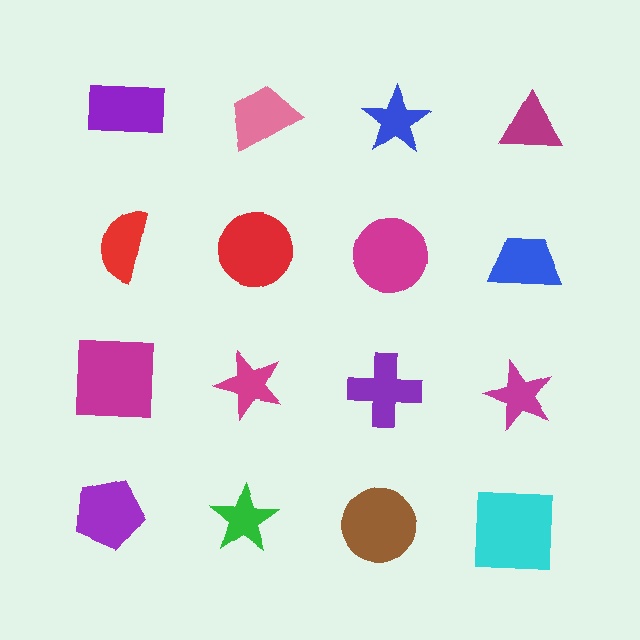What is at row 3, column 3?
A purple cross.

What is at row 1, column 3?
A blue star.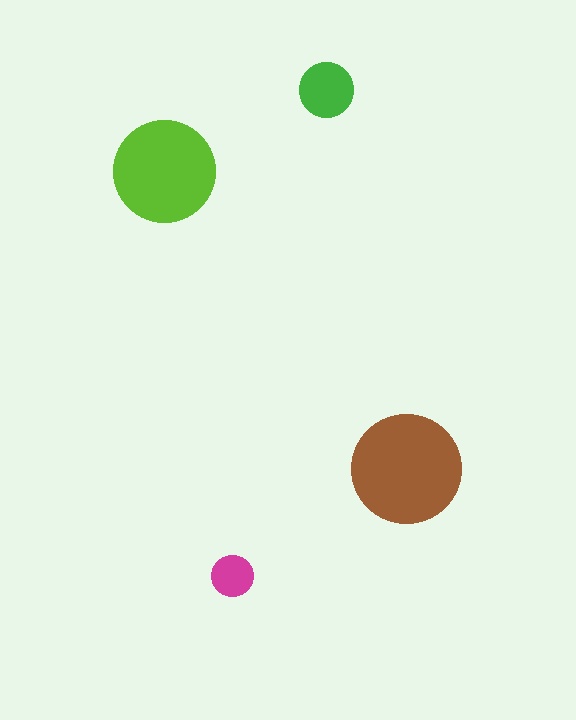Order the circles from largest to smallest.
the brown one, the lime one, the green one, the magenta one.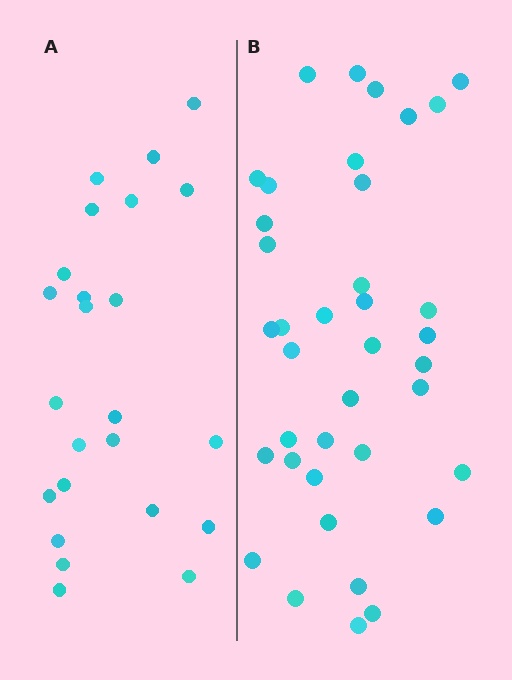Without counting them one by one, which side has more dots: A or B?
Region B (the right region) has more dots.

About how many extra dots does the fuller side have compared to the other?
Region B has approximately 15 more dots than region A.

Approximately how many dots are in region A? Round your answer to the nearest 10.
About 20 dots. (The exact count is 24, which rounds to 20.)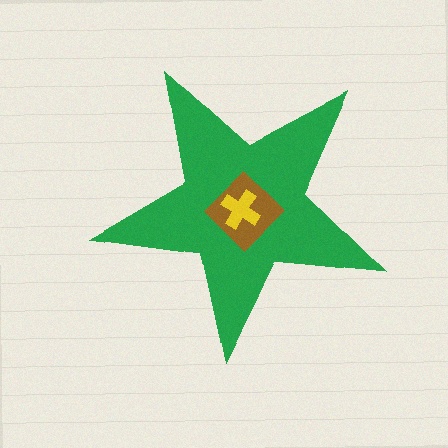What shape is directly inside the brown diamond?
The yellow cross.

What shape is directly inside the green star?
The brown diamond.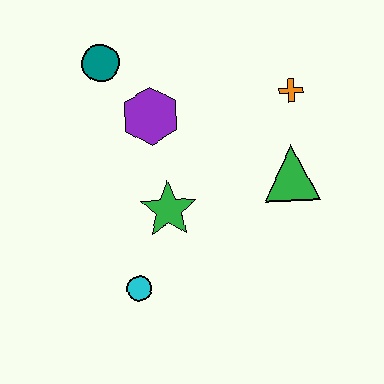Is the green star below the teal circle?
Yes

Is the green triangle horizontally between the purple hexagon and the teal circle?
No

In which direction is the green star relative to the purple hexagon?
The green star is below the purple hexagon.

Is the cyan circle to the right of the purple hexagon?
No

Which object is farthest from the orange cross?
The cyan circle is farthest from the orange cross.